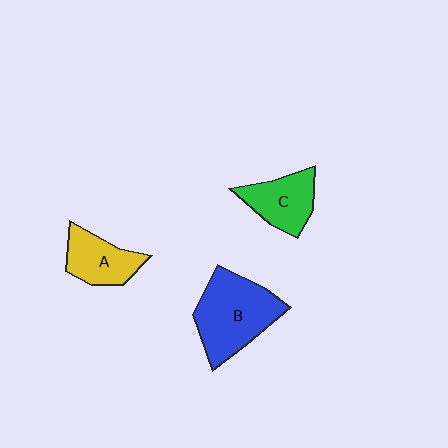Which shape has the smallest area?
Shape A (yellow).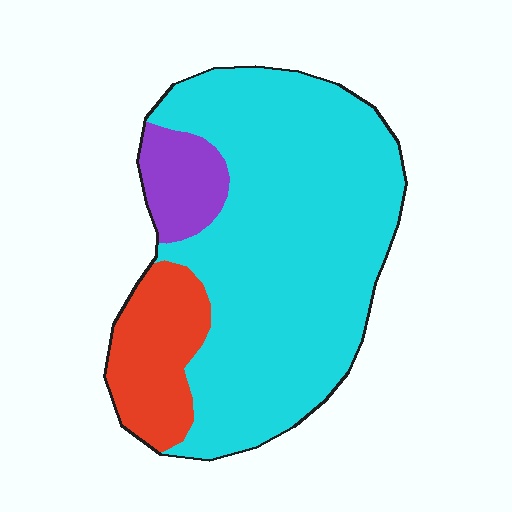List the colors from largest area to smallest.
From largest to smallest: cyan, red, purple.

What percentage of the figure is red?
Red takes up about one sixth (1/6) of the figure.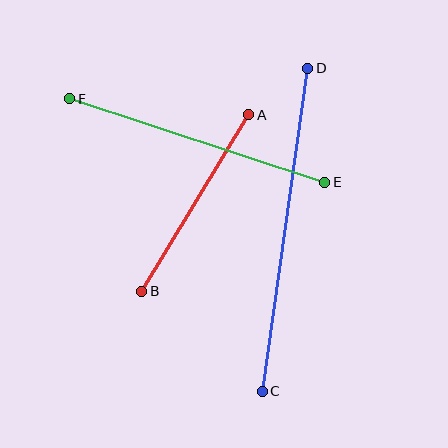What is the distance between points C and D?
The distance is approximately 327 pixels.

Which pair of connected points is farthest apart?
Points C and D are farthest apart.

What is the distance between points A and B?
The distance is approximately 206 pixels.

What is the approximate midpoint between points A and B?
The midpoint is at approximately (195, 203) pixels.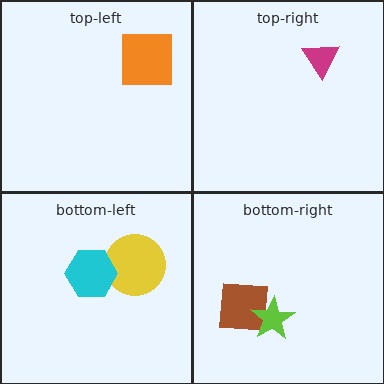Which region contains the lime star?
The bottom-right region.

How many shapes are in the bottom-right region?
2.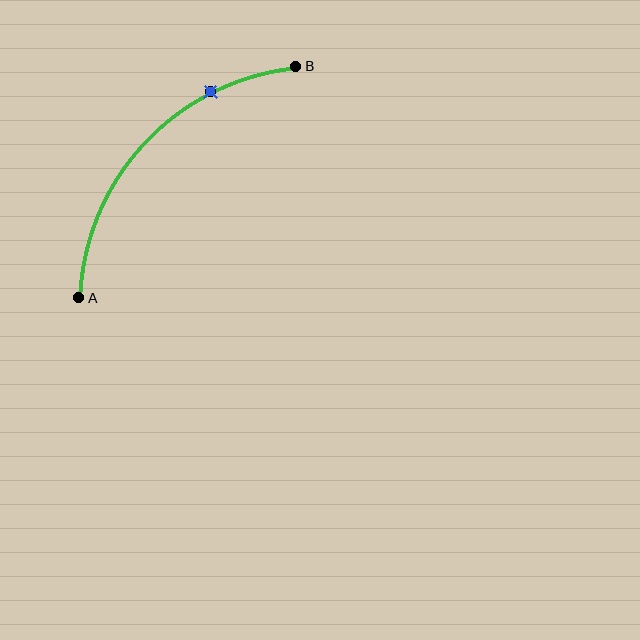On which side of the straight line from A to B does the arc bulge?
The arc bulges above and to the left of the straight line connecting A and B.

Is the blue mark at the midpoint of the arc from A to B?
No. The blue mark lies on the arc but is closer to endpoint B. The arc midpoint would be at the point on the curve equidistant along the arc from both A and B.